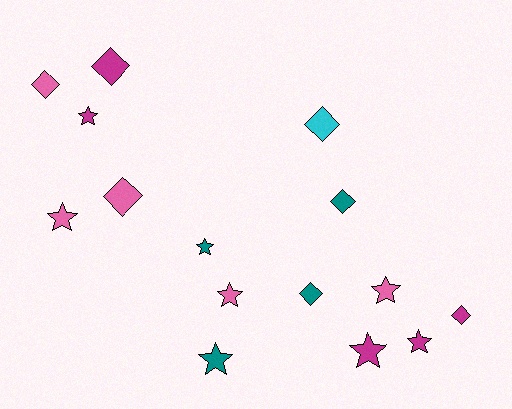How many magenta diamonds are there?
There are 2 magenta diamonds.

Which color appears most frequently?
Pink, with 5 objects.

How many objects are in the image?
There are 15 objects.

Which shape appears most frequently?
Star, with 8 objects.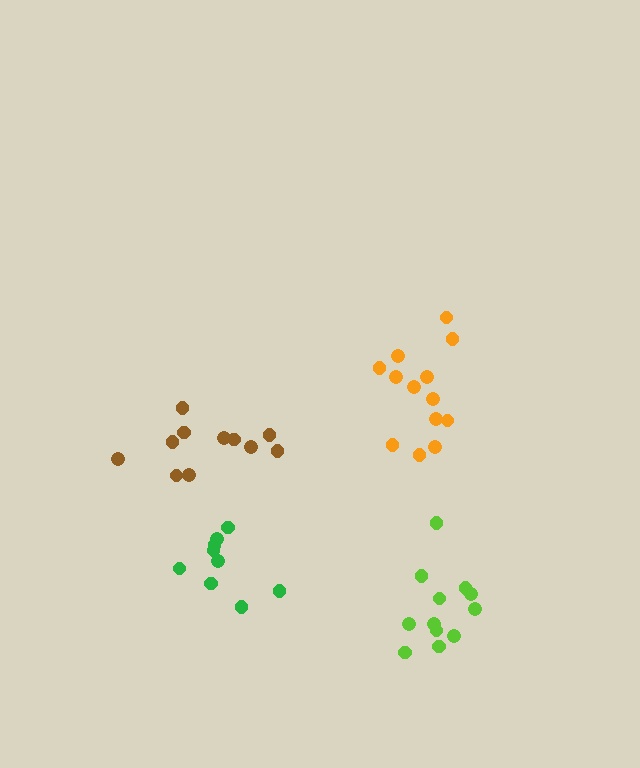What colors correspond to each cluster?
The clusters are colored: brown, orange, green, lime.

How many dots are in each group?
Group 1: 11 dots, Group 2: 13 dots, Group 3: 9 dots, Group 4: 12 dots (45 total).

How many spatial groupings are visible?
There are 4 spatial groupings.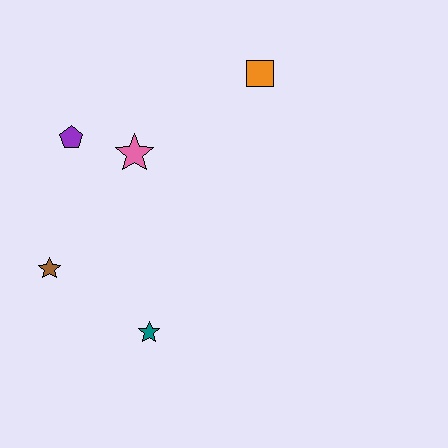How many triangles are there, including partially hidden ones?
There are no triangles.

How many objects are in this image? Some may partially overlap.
There are 5 objects.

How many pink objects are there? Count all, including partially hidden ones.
There is 1 pink object.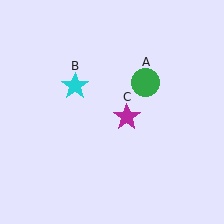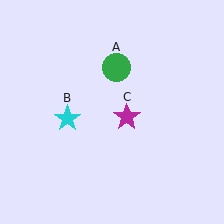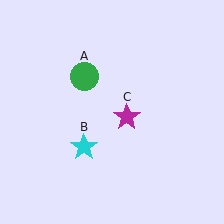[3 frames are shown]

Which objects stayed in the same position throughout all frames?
Magenta star (object C) remained stationary.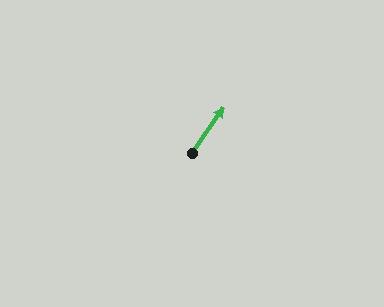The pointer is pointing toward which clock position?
Roughly 1 o'clock.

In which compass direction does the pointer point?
Northeast.